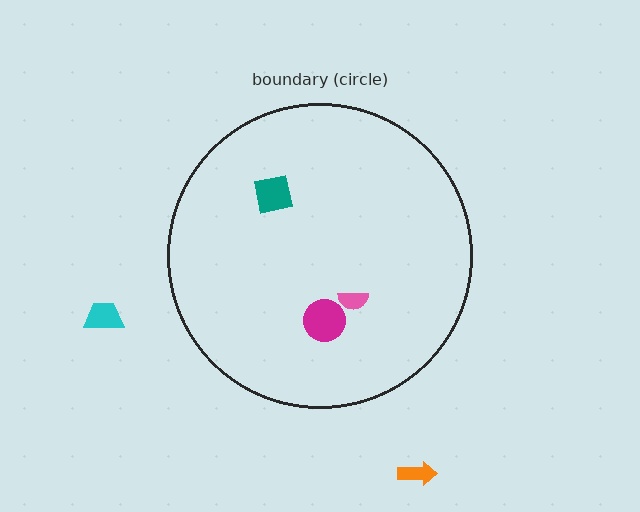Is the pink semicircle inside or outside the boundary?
Inside.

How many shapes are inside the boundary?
3 inside, 2 outside.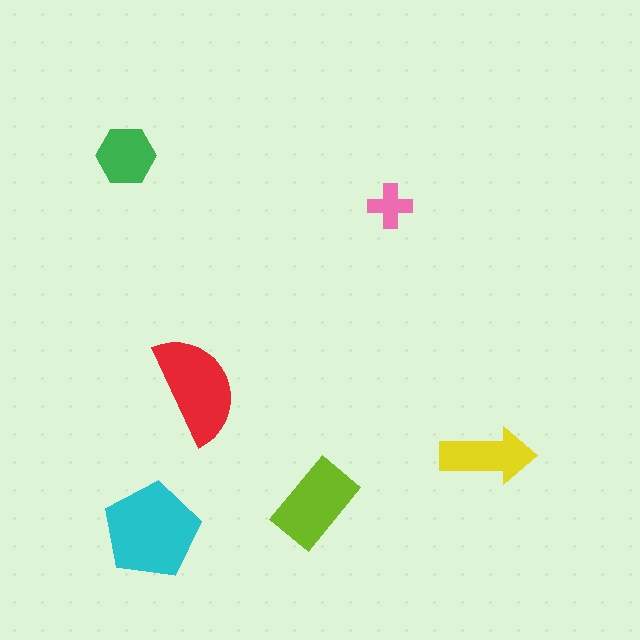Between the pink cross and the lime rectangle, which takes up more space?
The lime rectangle.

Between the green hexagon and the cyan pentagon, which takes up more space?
The cyan pentagon.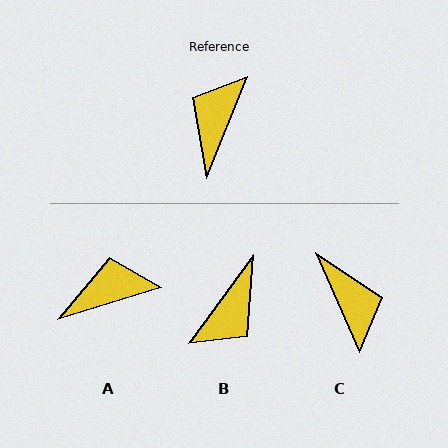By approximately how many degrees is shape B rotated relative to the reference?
Approximately 166 degrees counter-clockwise.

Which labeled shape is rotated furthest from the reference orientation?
B, about 166 degrees away.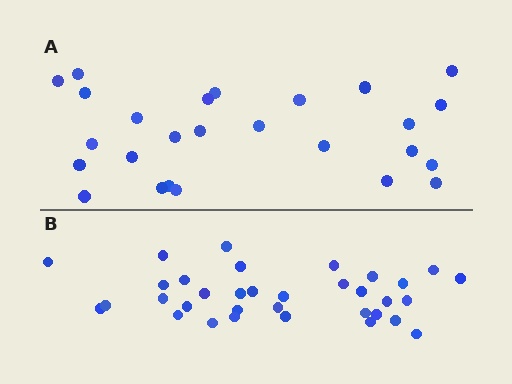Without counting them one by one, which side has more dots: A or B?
Region B (the bottom region) has more dots.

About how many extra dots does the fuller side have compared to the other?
Region B has roughly 8 or so more dots than region A.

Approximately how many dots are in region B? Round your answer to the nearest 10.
About 30 dots. (The exact count is 34, which rounds to 30.)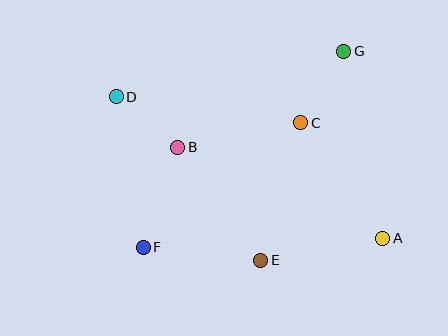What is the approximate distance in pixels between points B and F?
The distance between B and F is approximately 106 pixels.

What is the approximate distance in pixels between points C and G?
The distance between C and G is approximately 84 pixels.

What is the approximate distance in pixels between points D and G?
The distance between D and G is approximately 232 pixels.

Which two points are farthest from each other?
Points A and D are farthest from each other.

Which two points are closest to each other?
Points B and D are closest to each other.